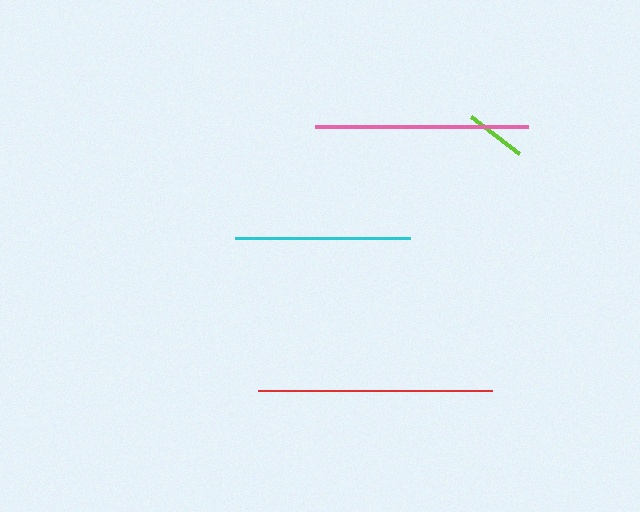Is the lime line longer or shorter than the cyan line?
The cyan line is longer than the lime line.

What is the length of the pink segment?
The pink segment is approximately 213 pixels long.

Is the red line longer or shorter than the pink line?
The red line is longer than the pink line.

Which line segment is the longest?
The red line is the longest at approximately 234 pixels.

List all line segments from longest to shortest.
From longest to shortest: red, pink, cyan, lime.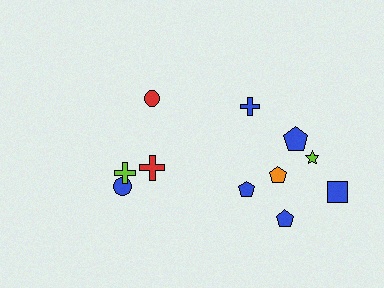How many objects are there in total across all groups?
There are 11 objects.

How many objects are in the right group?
There are 7 objects.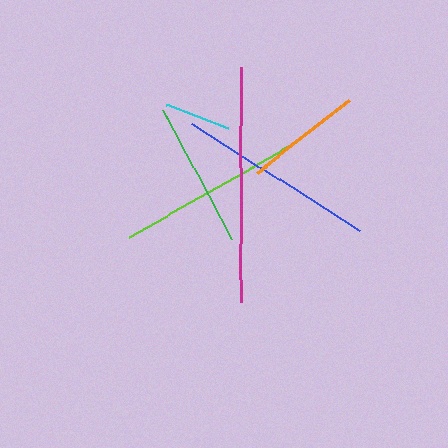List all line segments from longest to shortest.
From longest to shortest: magenta, blue, lime, green, orange, cyan.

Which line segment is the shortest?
The cyan line is the shortest at approximately 66 pixels.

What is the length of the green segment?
The green segment is approximately 147 pixels long.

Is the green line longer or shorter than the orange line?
The green line is longer than the orange line.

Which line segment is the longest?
The magenta line is the longest at approximately 235 pixels.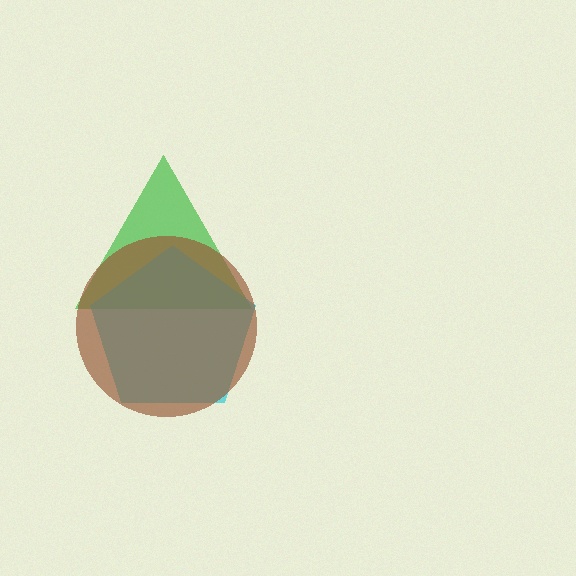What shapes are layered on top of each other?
The layered shapes are: a green triangle, a cyan pentagon, a brown circle.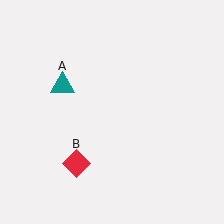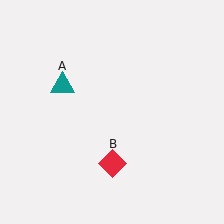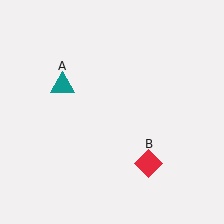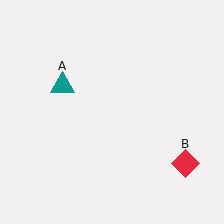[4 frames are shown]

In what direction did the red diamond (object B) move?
The red diamond (object B) moved right.